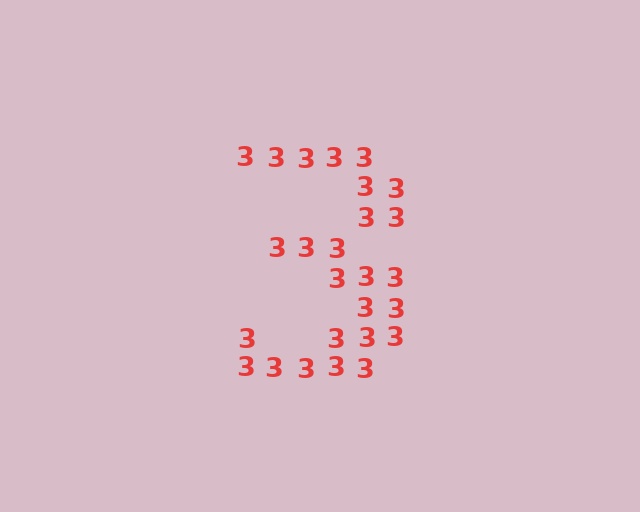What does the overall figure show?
The overall figure shows the digit 3.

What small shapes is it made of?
It is made of small digit 3's.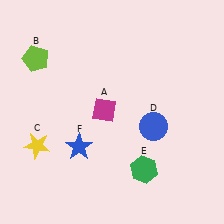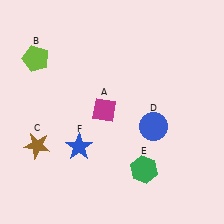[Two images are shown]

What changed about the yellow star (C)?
In Image 1, C is yellow. In Image 2, it changed to brown.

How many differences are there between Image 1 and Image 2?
There is 1 difference between the two images.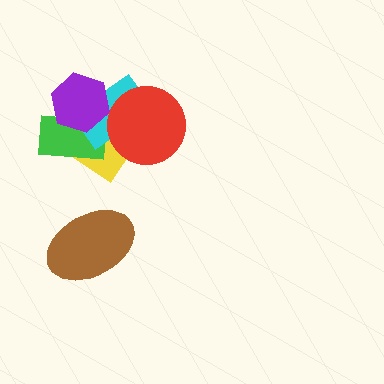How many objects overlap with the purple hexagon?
3 objects overlap with the purple hexagon.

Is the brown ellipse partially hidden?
No, no other shape covers it.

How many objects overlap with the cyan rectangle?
4 objects overlap with the cyan rectangle.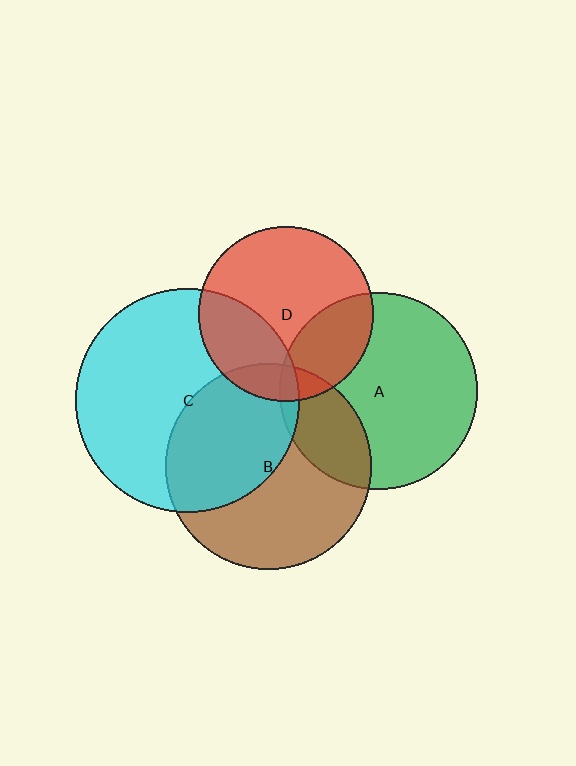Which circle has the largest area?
Circle C (cyan).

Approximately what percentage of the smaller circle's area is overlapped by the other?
Approximately 45%.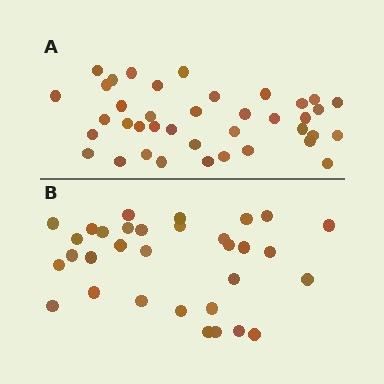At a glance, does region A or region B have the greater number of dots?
Region A (the top region) has more dots.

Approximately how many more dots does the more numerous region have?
Region A has roughly 8 or so more dots than region B.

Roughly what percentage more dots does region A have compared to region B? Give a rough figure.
About 20% more.